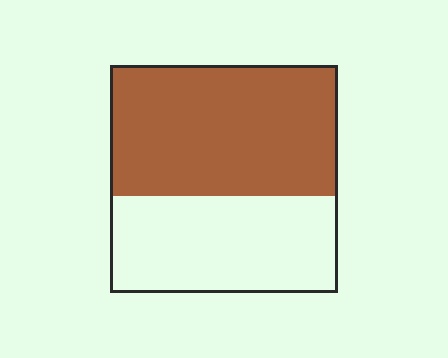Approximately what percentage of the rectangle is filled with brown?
Approximately 55%.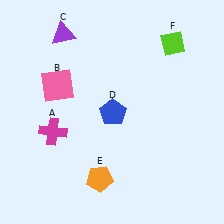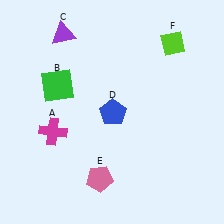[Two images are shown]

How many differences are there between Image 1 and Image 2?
There are 2 differences between the two images.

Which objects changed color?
B changed from pink to green. E changed from orange to pink.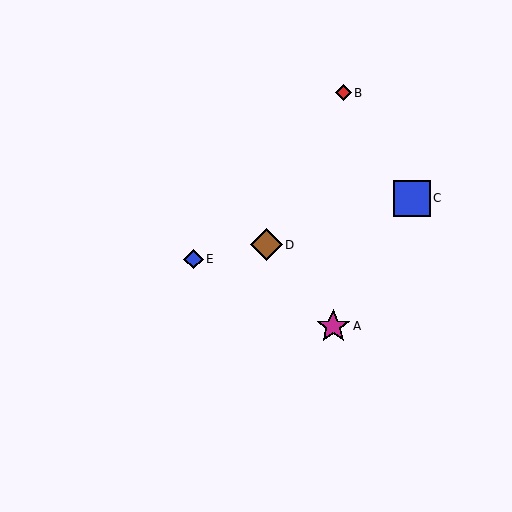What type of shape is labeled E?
Shape E is a blue diamond.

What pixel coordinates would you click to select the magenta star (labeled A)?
Click at (333, 326) to select the magenta star A.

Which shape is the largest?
The blue square (labeled C) is the largest.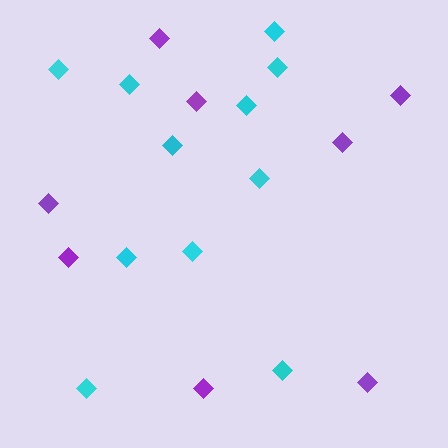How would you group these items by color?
There are 2 groups: one group of purple diamonds (8) and one group of cyan diamonds (11).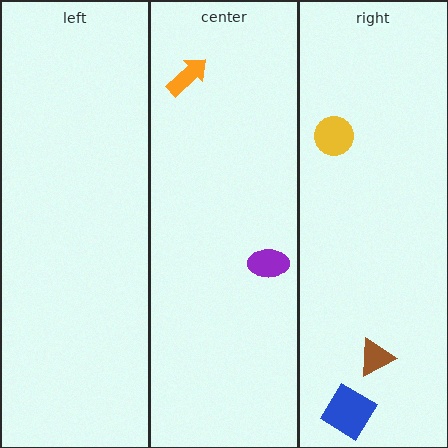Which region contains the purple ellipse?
The center region.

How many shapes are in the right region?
3.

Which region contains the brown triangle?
The right region.